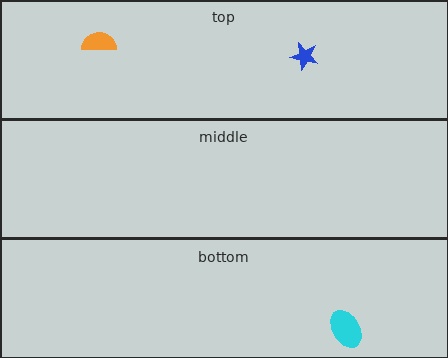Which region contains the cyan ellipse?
The bottom region.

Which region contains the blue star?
The top region.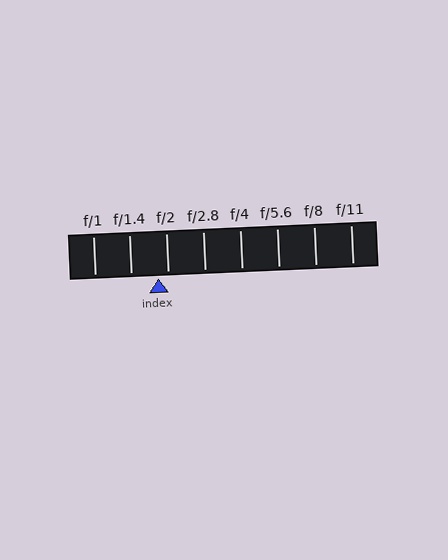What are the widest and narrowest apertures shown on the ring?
The widest aperture shown is f/1 and the narrowest is f/11.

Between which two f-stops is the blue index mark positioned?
The index mark is between f/1.4 and f/2.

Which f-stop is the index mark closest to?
The index mark is closest to f/2.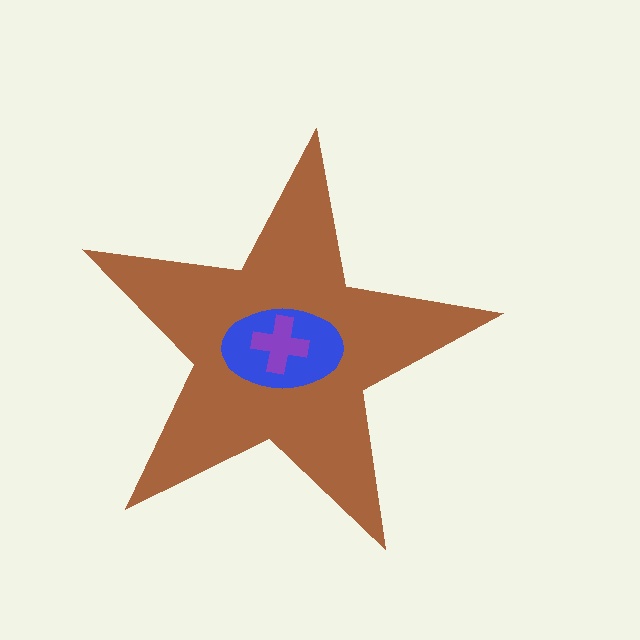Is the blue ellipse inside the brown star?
Yes.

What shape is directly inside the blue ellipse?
The purple cross.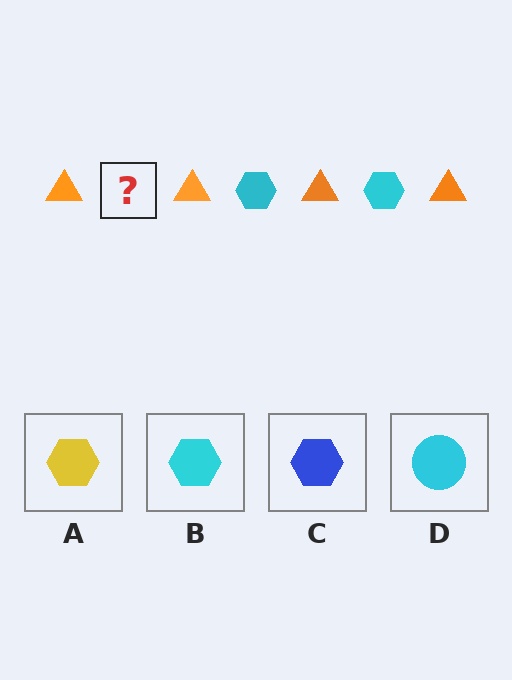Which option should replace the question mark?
Option B.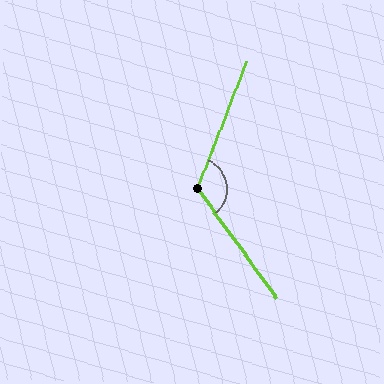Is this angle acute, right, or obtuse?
It is obtuse.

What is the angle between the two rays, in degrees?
Approximately 124 degrees.